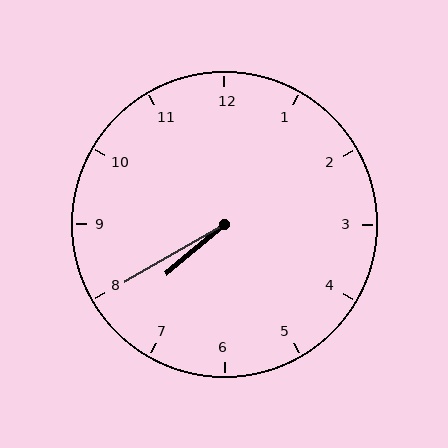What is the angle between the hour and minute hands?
Approximately 10 degrees.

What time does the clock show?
7:40.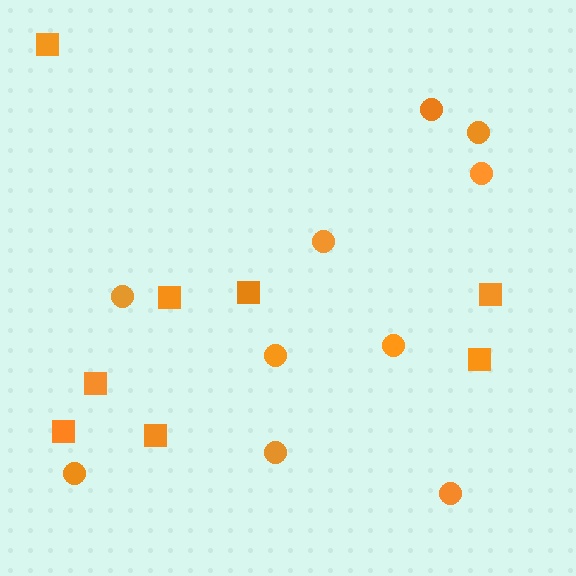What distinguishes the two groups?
There are 2 groups: one group of circles (10) and one group of squares (8).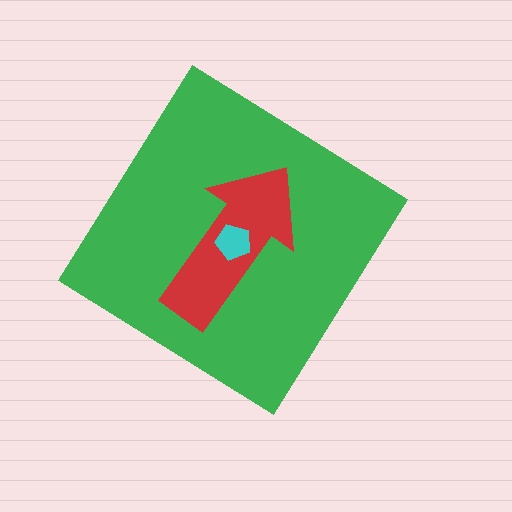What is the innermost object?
The cyan pentagon.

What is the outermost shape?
The green diamond.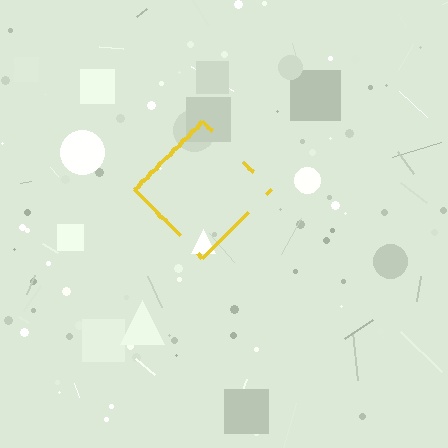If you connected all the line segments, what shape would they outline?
They would outline a diamond.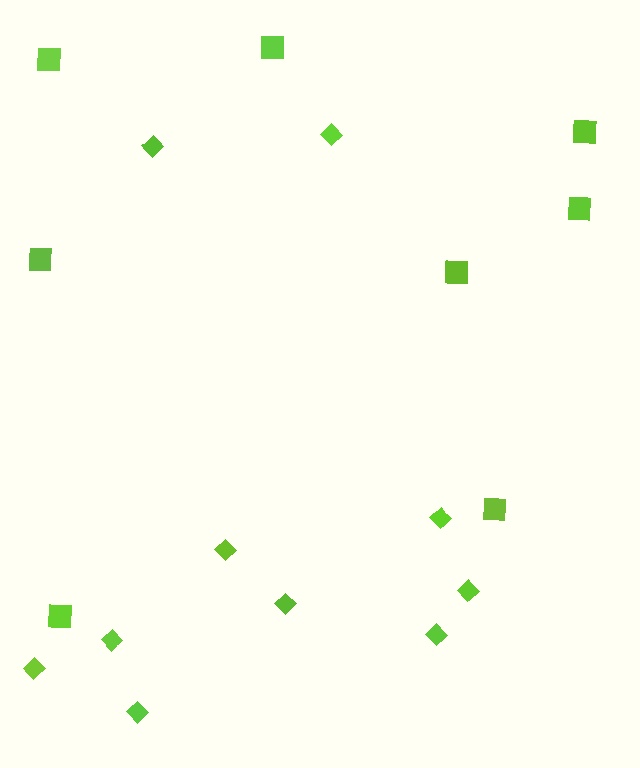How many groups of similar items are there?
There are 2 groups: one group of diamonds (10) and one group of squares (8).